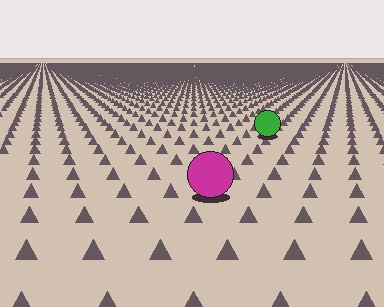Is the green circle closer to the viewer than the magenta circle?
No. The magenta circle is closer — you can tell from the texture gradient: the ground texture is coarser near it.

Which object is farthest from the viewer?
The green circle is farthest from the viewer. It appears smaller and the ground texture around it is denser.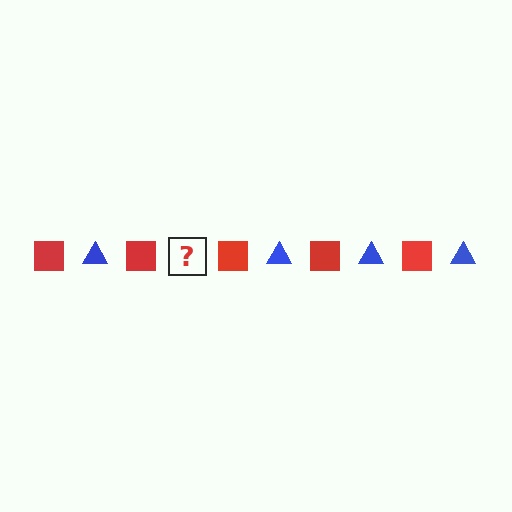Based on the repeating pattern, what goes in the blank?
The blank should be a blue triangle.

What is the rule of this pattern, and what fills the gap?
The rule is that the pattern alternates between red square and blue triangle. The gap should be filled with a blue triangle.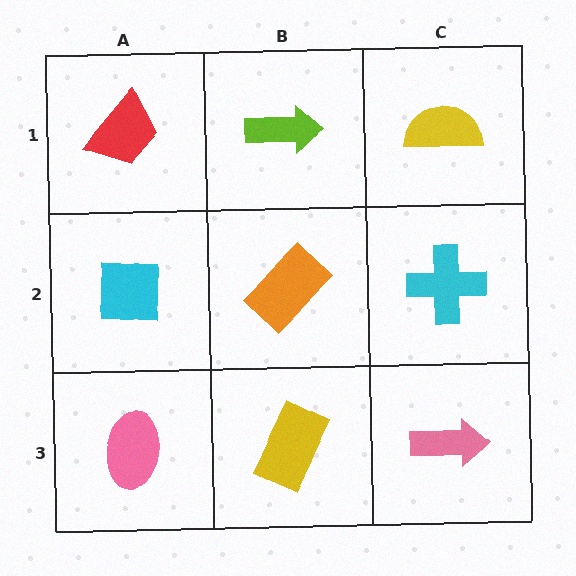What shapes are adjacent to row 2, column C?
A yellow semicircle (row 1, column C), a pink arrow (row 3, column C), an orange rectangle (row 2, column B).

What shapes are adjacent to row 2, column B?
A lime arrow (row 1, column B), a yellow rectangle (row 3, column B), a cyan square (row 2, column A), a cyan cross (row 2, column C).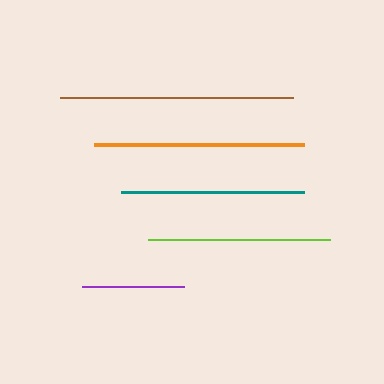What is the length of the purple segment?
The purple segment is approximately 101 pixels long.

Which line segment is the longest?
The brown line is the longest at approximately 234 pixels.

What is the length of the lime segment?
The lime segment is approximately 182 pixels long.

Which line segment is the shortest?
The purple line is the shortest at approximately 101 pixels.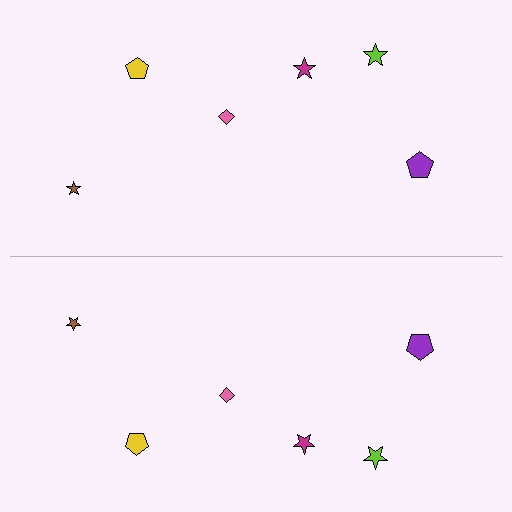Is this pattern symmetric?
Yes, this pattern has bilateral (reflection) symmetry.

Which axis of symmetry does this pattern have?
The pattern has a horizontal axis of symmetry running through the center of the image.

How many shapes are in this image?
There are 12 shapes in this image.